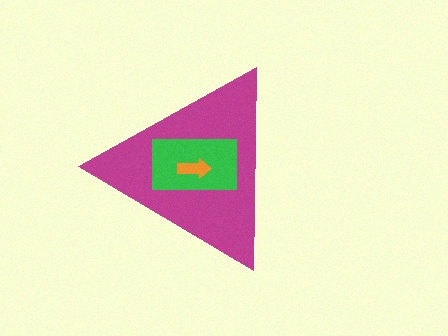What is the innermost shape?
The orange arrow.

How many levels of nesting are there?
3.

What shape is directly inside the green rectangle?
The orange arrow.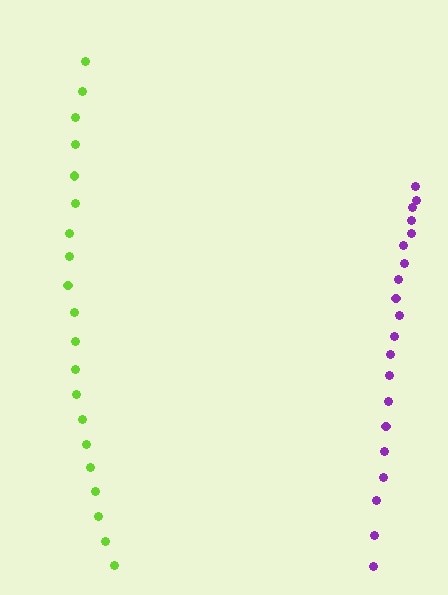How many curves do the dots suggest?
There are 2 distinct paths.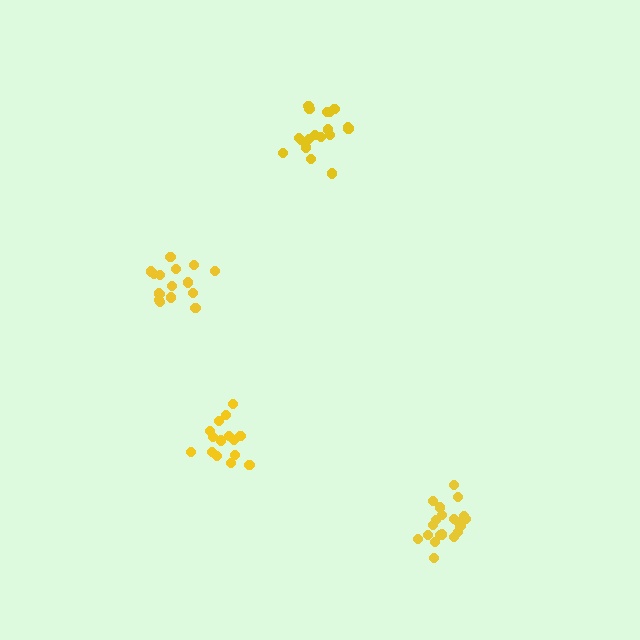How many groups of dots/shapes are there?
There are 4 groups.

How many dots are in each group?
Group 1: 15 dots, Group 2: 19 dots, Group 3: 21 dots, Group 4: 16 dots (71 total).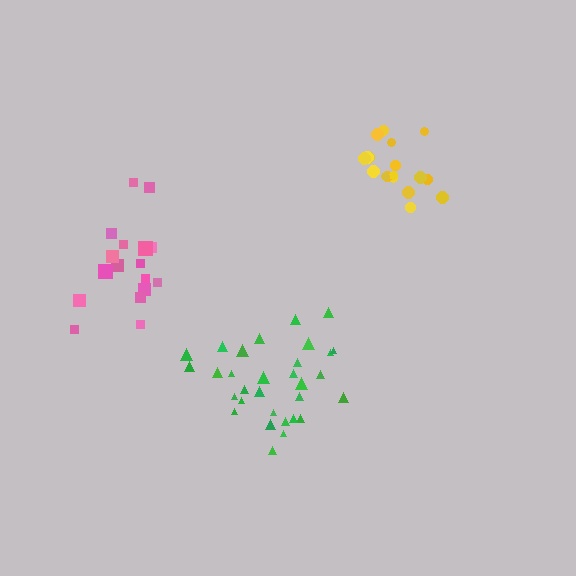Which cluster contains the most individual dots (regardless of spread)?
Green (31).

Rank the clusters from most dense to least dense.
yellow, green, pink.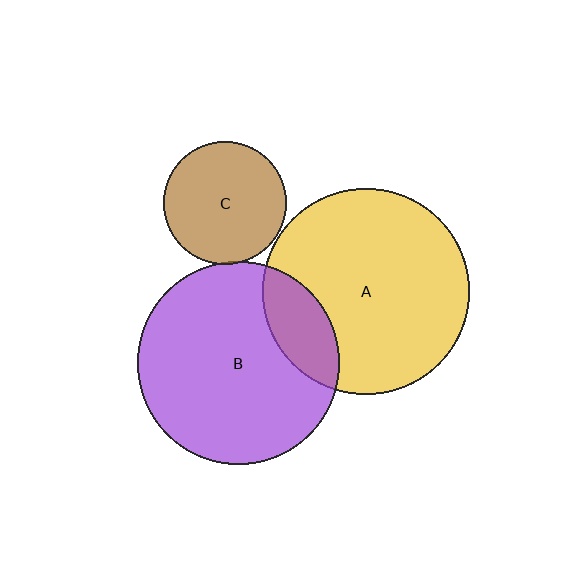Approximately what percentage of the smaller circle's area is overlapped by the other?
Approximately 20%.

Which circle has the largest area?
Circle A (yellow).